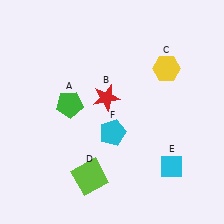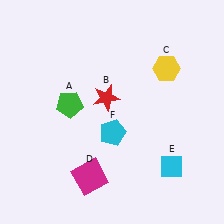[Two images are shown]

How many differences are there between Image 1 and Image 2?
There is 1 difference between the two images.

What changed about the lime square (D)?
In Image 1, D is lime. In Image 2, it changed to magenta.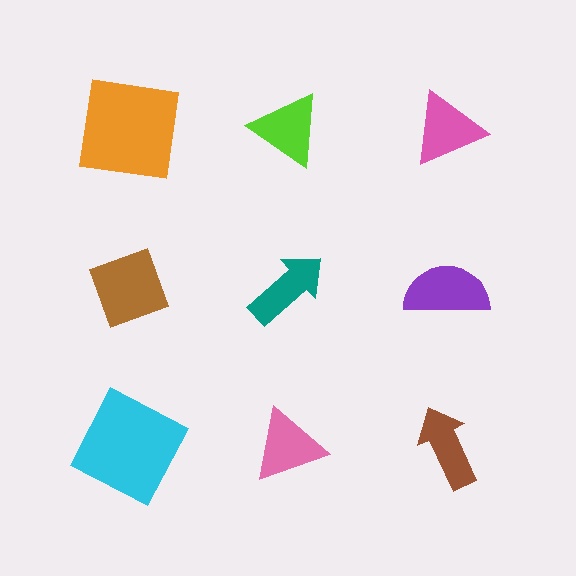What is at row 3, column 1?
A cyan square.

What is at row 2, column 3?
A purple semicircle.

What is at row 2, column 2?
A teal arrow.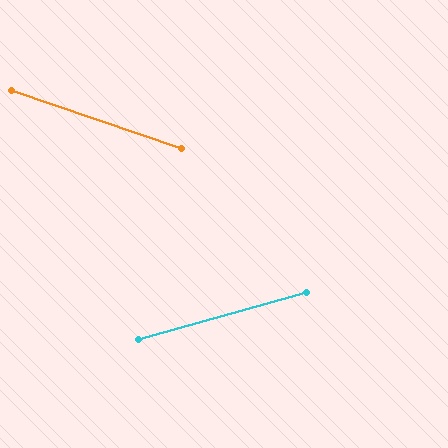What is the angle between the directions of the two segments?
Approximately 35 degrees.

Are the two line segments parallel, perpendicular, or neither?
Neither parallel nor perpendicular — they differ by about 35°.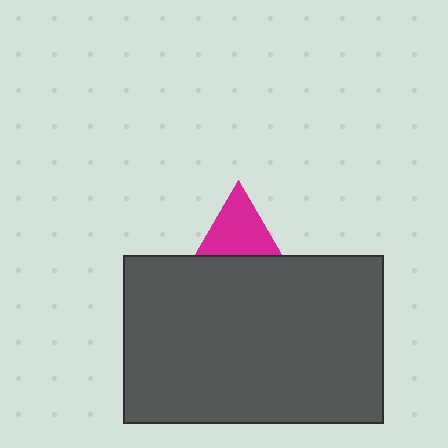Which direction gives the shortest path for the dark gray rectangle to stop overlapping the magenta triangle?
Moving down gives the shortest separation.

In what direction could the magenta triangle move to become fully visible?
The magenta triangle could move up. That would shift it out from behind the dark gray rectangle entirely.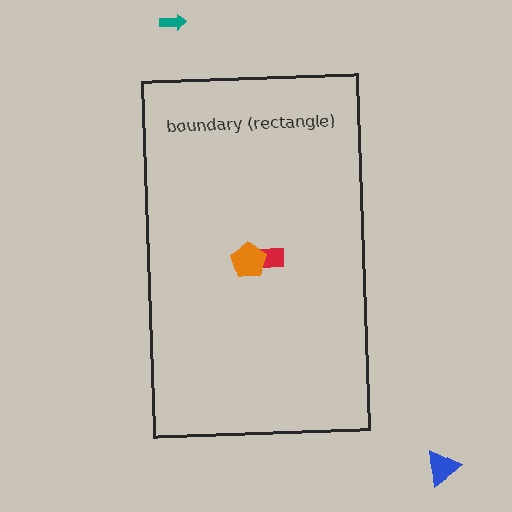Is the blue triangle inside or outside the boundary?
Outside.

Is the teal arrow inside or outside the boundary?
Outside.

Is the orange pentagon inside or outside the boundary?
Inside.